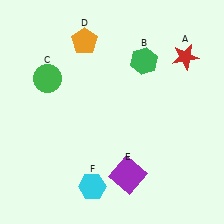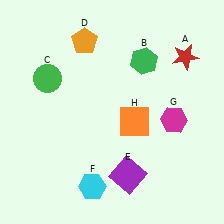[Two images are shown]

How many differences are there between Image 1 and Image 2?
There are 2 differences between the two images.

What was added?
A magenta hexagon (G), an orange square (H) were added in Image 2.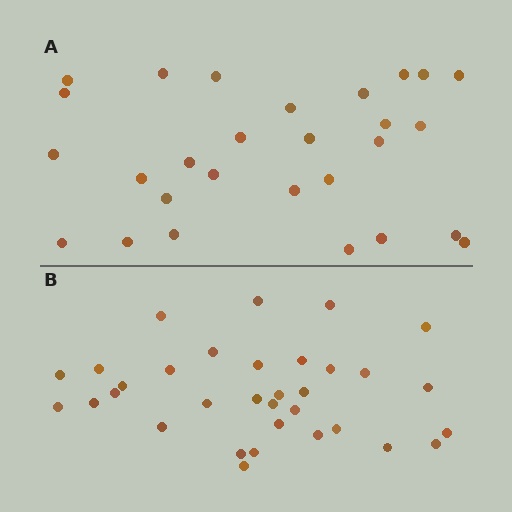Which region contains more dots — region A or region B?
Region B (the bottom region) has more dots.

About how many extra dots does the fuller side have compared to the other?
Region B has about 5 more dots than region A.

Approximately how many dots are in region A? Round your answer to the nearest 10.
About 30 dots. (The exact count is 28, which rounds to 30.)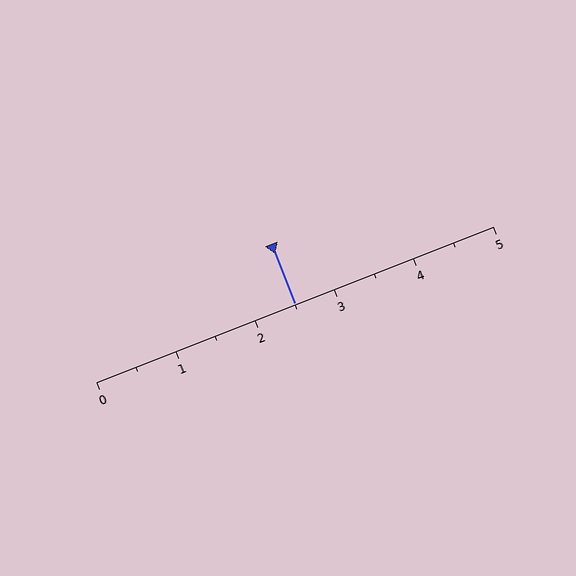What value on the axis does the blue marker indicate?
The marker indicates approximately 2.5.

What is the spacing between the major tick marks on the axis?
The major ticks are spaced 1 apart.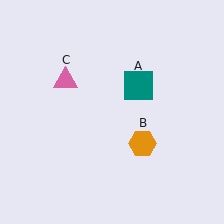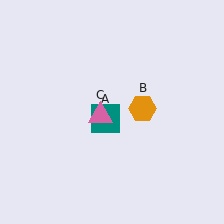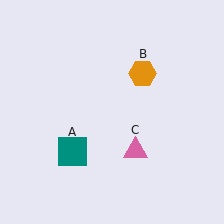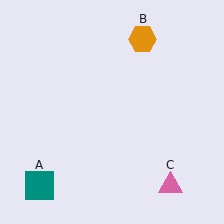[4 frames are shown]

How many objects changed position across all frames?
3 objects changed position: teal square (object A), orange hexagon (object B), pink triangle (object C).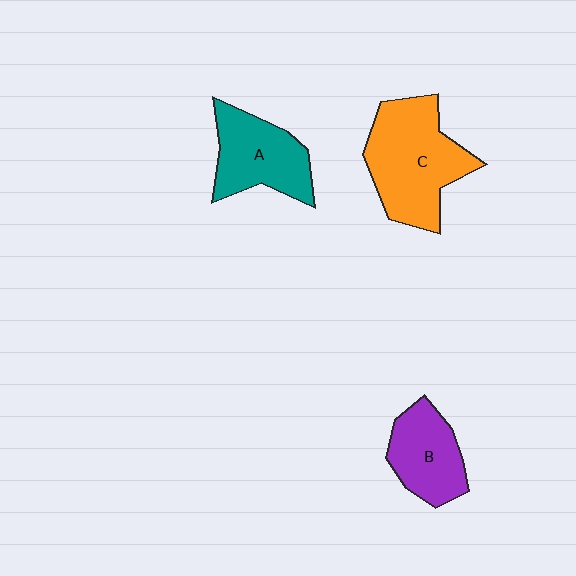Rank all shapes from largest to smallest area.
From largest to smallest: C (orange), A (teal), B (purple).